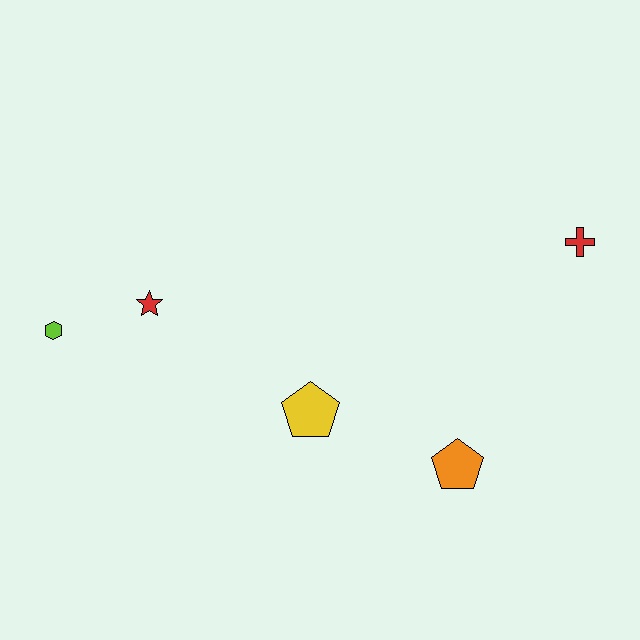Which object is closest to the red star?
The lime hexagon is closest to the red star.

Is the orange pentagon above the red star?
No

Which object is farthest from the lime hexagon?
The red cross is farthest from the lime hexagon.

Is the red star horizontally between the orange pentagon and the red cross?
No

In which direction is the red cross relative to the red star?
The red cross is to the right of the red star.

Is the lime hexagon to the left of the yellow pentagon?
Yes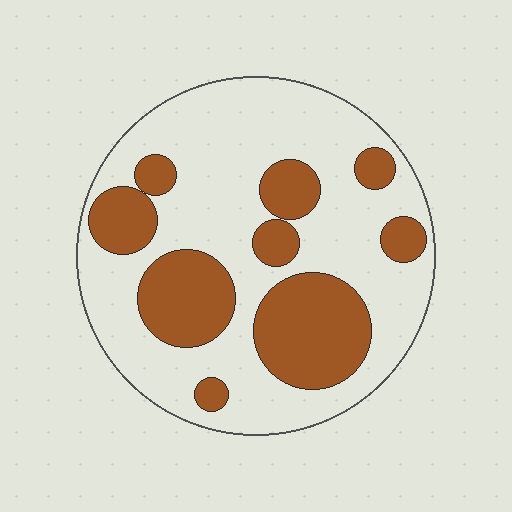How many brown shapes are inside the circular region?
9.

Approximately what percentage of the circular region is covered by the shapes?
Approximately 30%.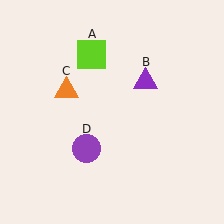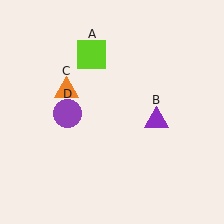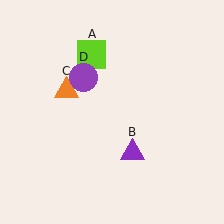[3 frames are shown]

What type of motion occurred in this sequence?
The purple triangle (object B), purple circle (object D) rotated clockwise around the center of the scene.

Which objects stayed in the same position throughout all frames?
Lime square (object A) and orange triangle (object C) remained stationary.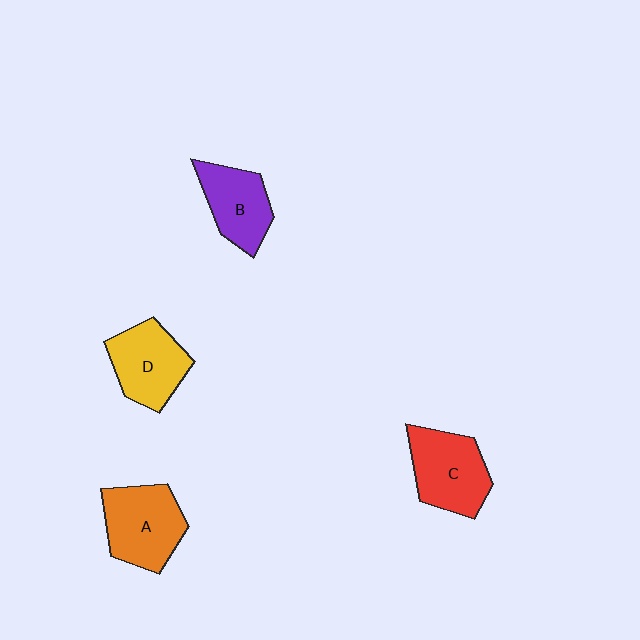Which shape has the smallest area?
Shape B (purple).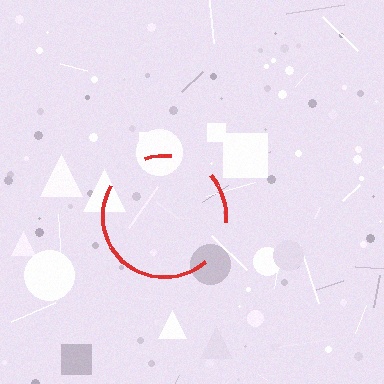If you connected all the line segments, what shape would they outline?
They would outline a circle.